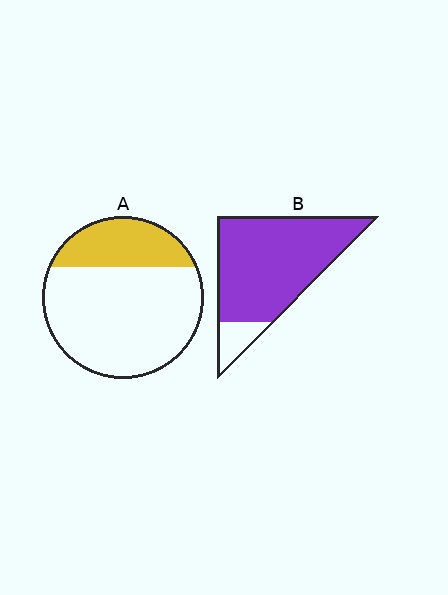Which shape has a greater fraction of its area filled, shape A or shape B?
Shape B.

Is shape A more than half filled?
No.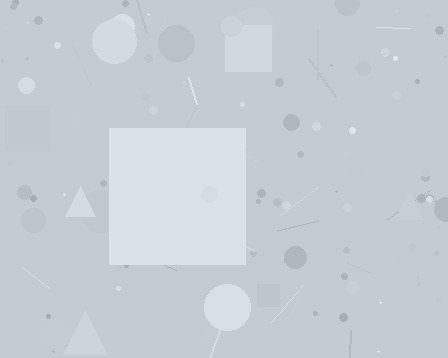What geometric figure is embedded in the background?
A square is embedded in the background.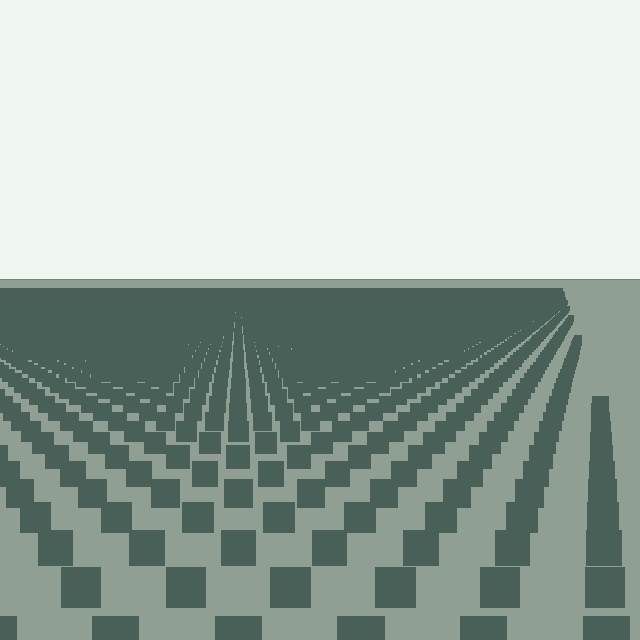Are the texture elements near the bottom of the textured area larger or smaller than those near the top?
Larger. Near the bottom, elements are closer to the viewer and appear at a bigger on-screen size.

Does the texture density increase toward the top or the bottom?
Density increases toward the top.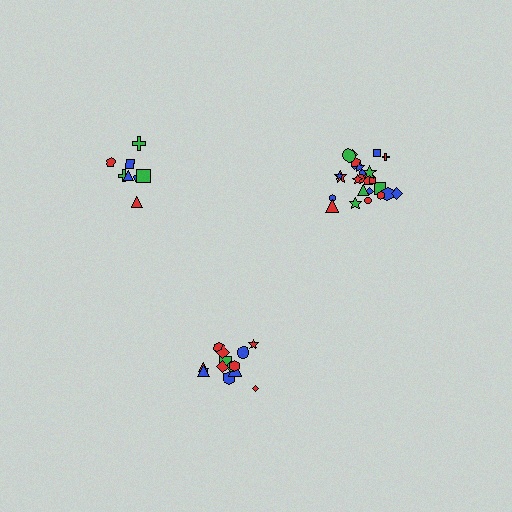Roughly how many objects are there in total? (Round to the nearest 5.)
Roughly 50 objects in total.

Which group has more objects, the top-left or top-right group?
The top-right group.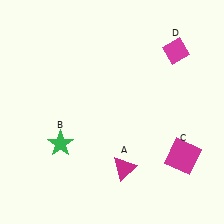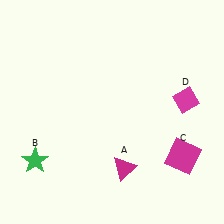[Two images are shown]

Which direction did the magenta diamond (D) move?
The magenta diamond (D) moved down.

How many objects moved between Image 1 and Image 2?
2 objects moved between the two images.